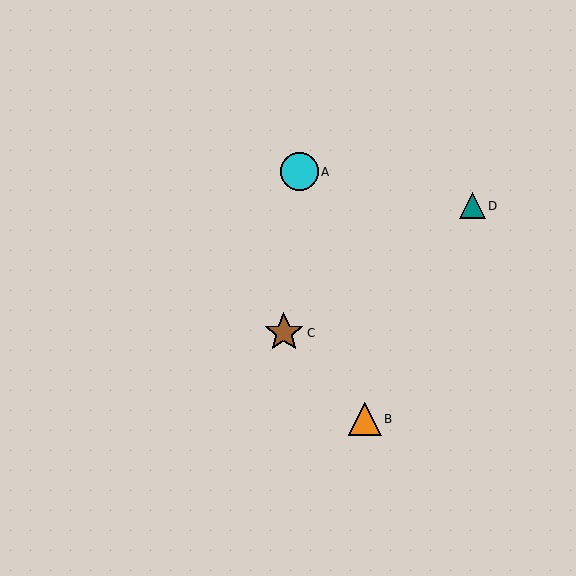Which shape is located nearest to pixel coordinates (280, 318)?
The brown star (labeled C) at (284, 333) is nearest to that location.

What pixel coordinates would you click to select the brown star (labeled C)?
Click at (284, 333) to select the brown star C.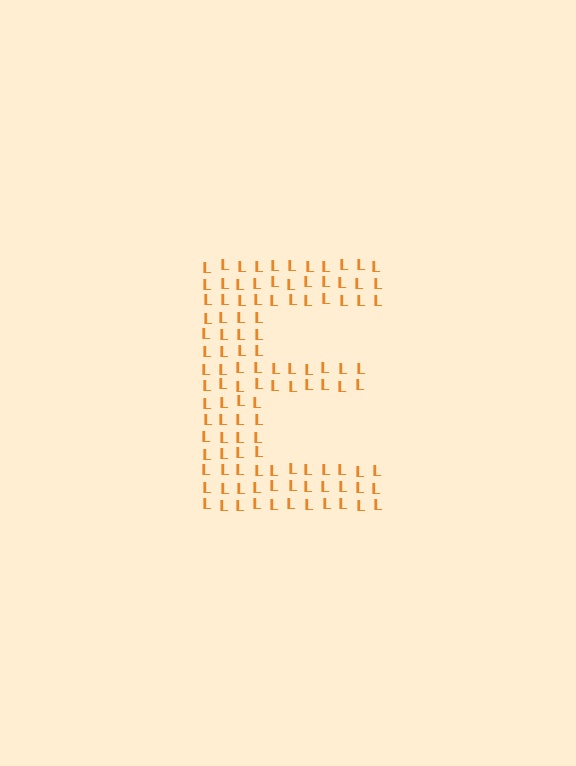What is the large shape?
The large shape is the letter E.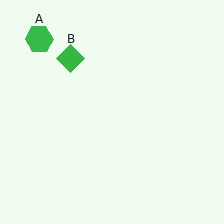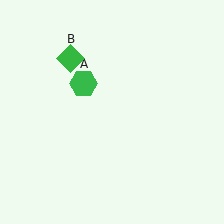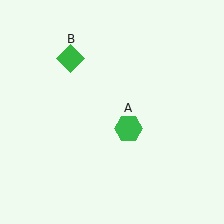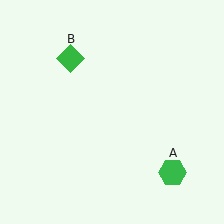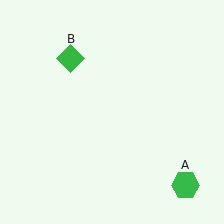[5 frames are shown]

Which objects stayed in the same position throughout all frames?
Green diamond (object B) remained stationary.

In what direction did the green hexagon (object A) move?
The green hexagon (object A) moved down and to the right.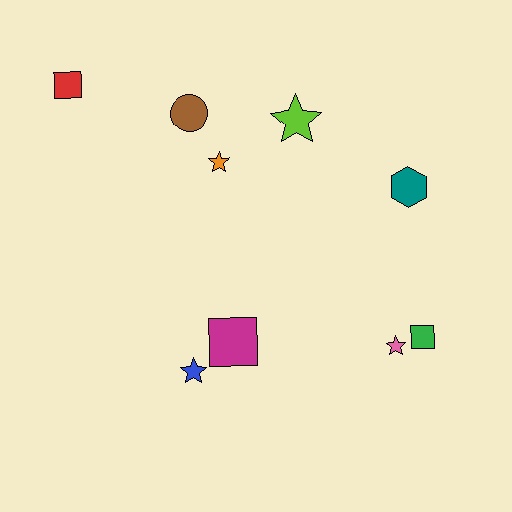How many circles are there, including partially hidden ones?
There is 1 circle.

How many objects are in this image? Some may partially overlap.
There are 9 objects.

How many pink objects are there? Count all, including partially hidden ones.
There is 1 pink object.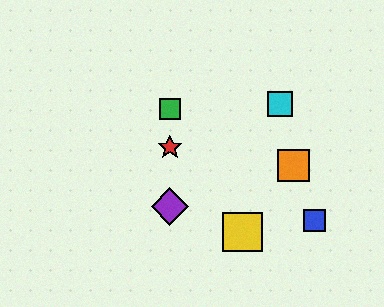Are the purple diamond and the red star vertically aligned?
Yes, both are at x≈170.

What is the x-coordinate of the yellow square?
The yellow square is at x≈243.